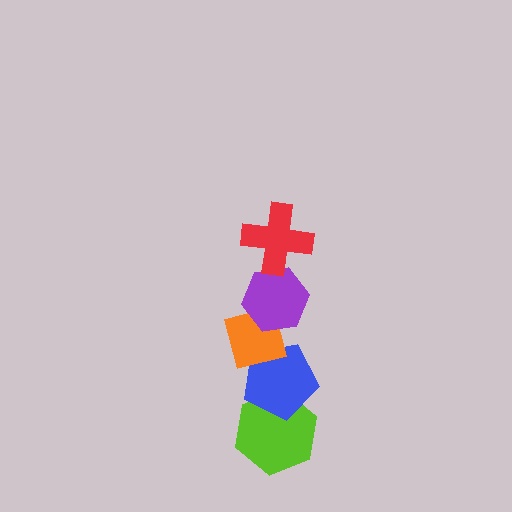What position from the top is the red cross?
The red cross is 1st from the top.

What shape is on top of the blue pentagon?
The orange square is on top of the blue pentagon.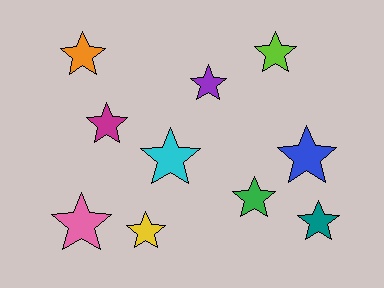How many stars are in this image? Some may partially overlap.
There are 10 stars.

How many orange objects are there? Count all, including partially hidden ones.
There is 1 orange object.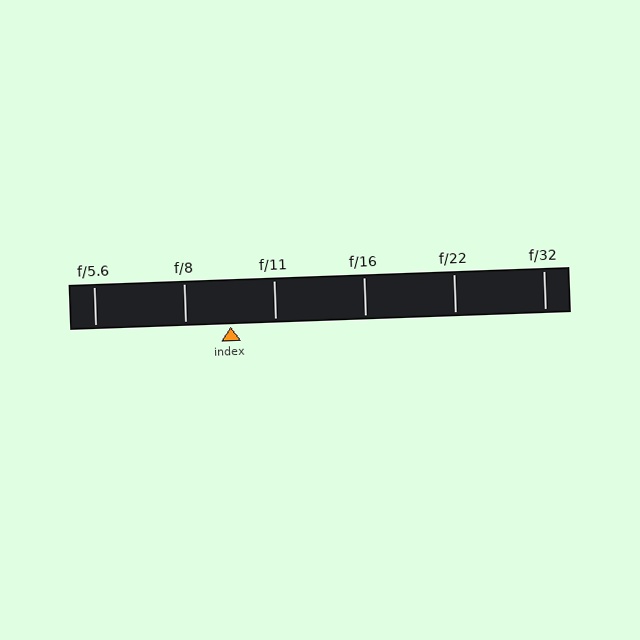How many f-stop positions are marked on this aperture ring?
There are 6 f-stop positions marked.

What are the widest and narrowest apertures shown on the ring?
The widest aperture shown is f/5.6 and the narrowest is f/32.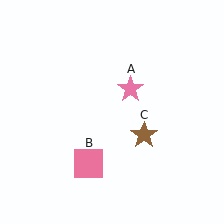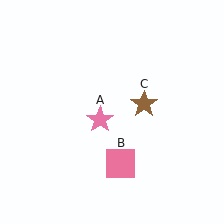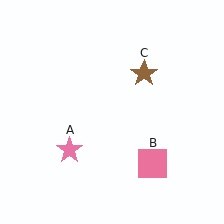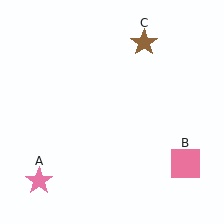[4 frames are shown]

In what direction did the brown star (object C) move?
The brown star (object C) moved up.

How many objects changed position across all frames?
3 objects changed position: pink star (object A), pink square (object B), brown star (object C).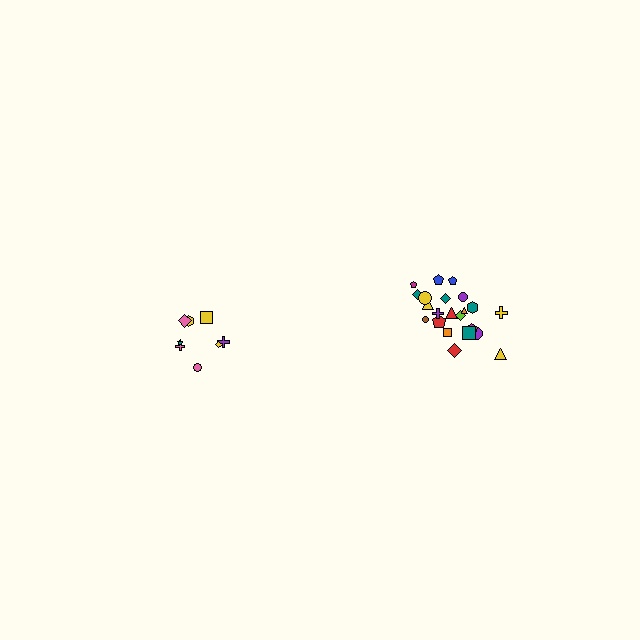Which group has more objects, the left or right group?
The right group.